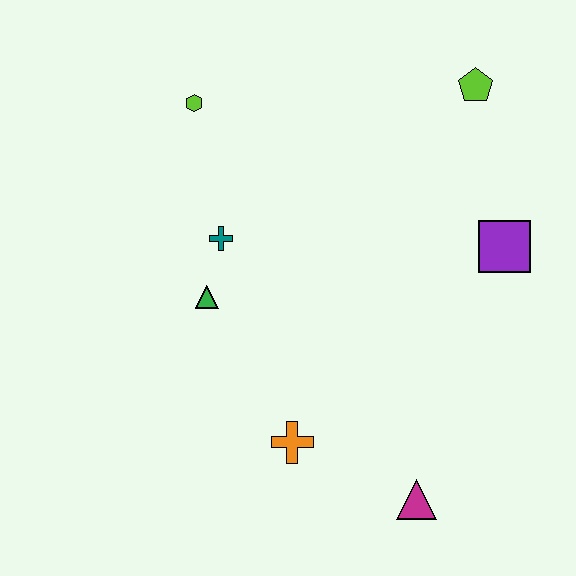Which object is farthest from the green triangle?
The lime pentagon is farthest from the green triangle.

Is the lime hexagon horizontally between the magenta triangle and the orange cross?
No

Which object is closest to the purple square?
The lime pentagon is closest to the purple square.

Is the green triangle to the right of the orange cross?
No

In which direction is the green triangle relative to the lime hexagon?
The green triangle is below the lime hexagon.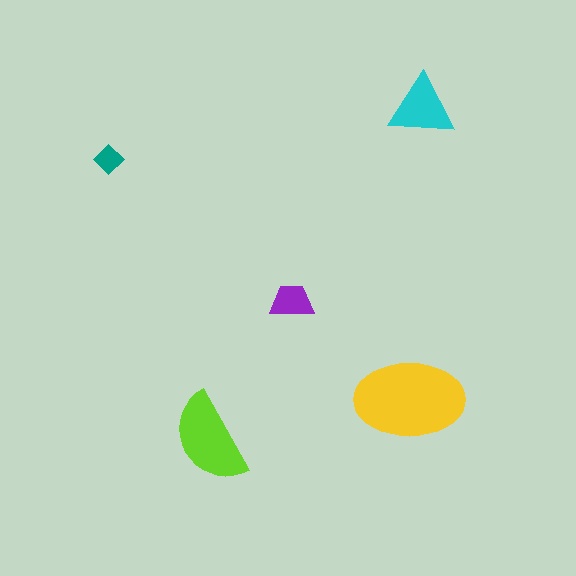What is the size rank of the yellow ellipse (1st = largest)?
1st.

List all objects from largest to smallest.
The yellow ellipse, the lime semicircle, the cyan triangle, the purple trapezoid, the teal diamond.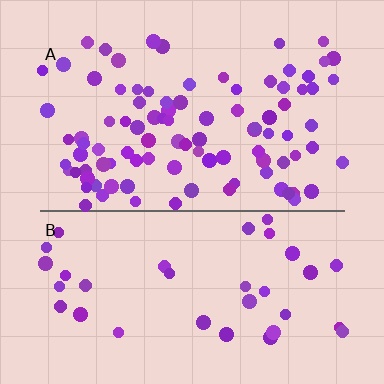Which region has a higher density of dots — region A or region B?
A (the top).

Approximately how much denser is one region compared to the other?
Approximately 2.6× — region A over region B.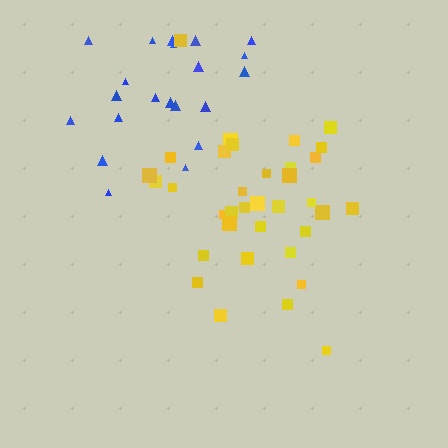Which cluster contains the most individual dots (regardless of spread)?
Yellow (35).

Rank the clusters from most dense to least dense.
yellow, blue.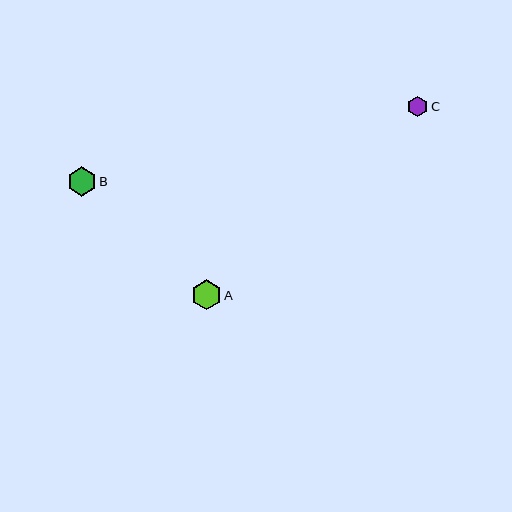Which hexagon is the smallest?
Hexagon C is the smallest with a size of approximately 20 pixels.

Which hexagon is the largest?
Hexagon A is the largest with a size of approximately 30 pixels.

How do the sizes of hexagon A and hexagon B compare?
Hexagon A and hexagon B are approximately the same size.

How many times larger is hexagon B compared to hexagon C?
Hexagon B is approximately 1.5 times the size of hexagon C.